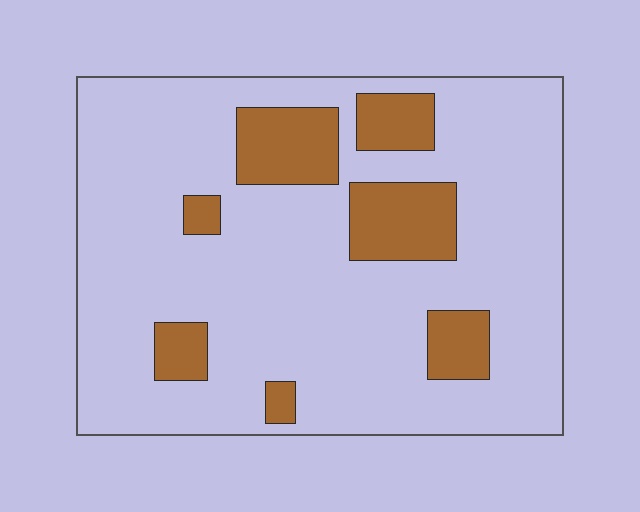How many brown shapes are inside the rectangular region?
7.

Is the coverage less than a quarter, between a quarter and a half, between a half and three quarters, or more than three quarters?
Less than a quarter.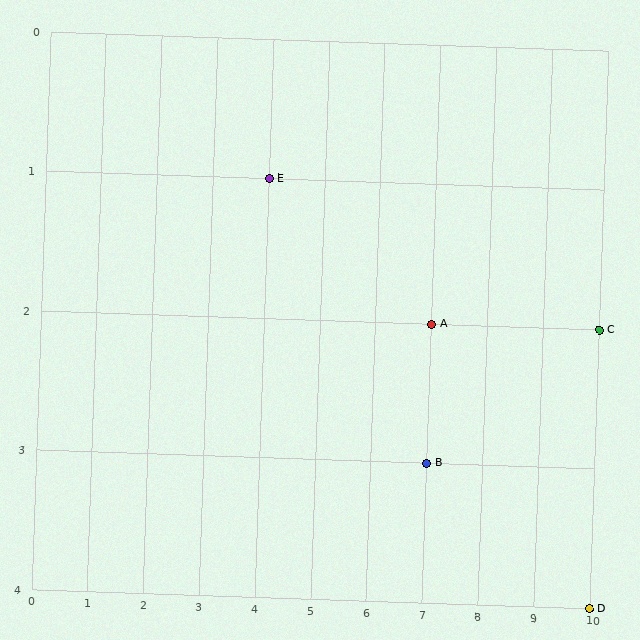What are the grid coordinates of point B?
Point B is at grid coordinates (7, 3).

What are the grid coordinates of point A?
Point A is at grid coordinates (7, 2).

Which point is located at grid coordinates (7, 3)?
Point B is at (7, 3).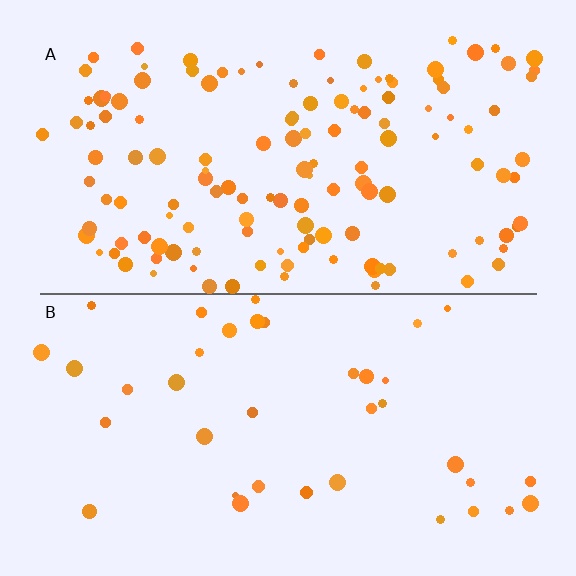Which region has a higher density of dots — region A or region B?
A (the top).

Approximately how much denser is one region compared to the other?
Approximately 3.6× — region A over region B.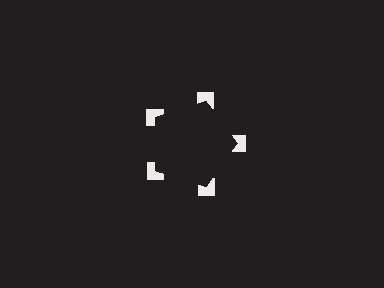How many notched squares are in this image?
There are 5 — one at each vertex of the illusory pentagon.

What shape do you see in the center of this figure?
An illusory pentagon — its edges are inferred from the aligned wedge cuts in the notched squares, not physically drawn.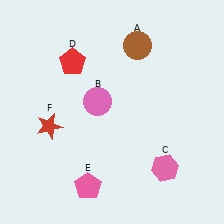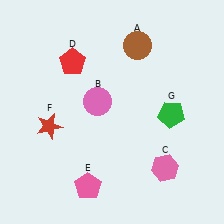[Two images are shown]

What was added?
A green pentagon (G) was added in Image 2.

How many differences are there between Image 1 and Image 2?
There is 1 difference between the two images.